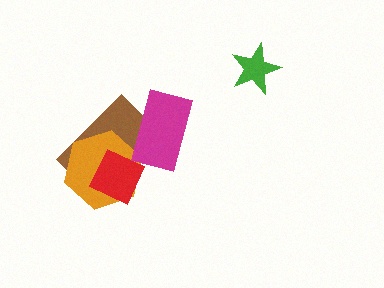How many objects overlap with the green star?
0 objects overlap with the green star.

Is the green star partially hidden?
No, no other shape covers it.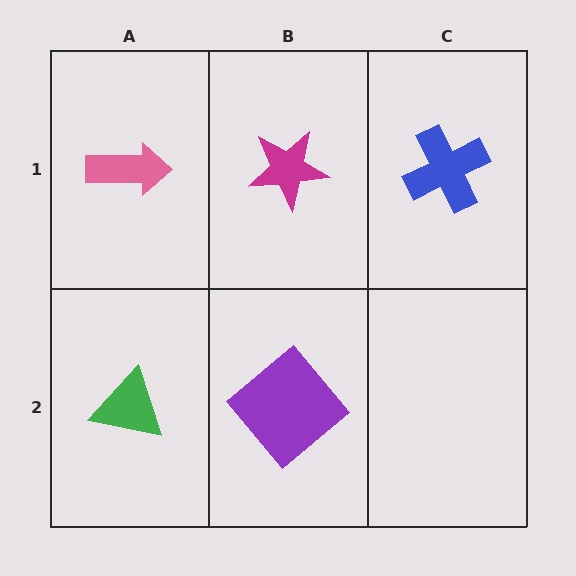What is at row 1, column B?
A magenta star.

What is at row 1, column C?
A blue cross.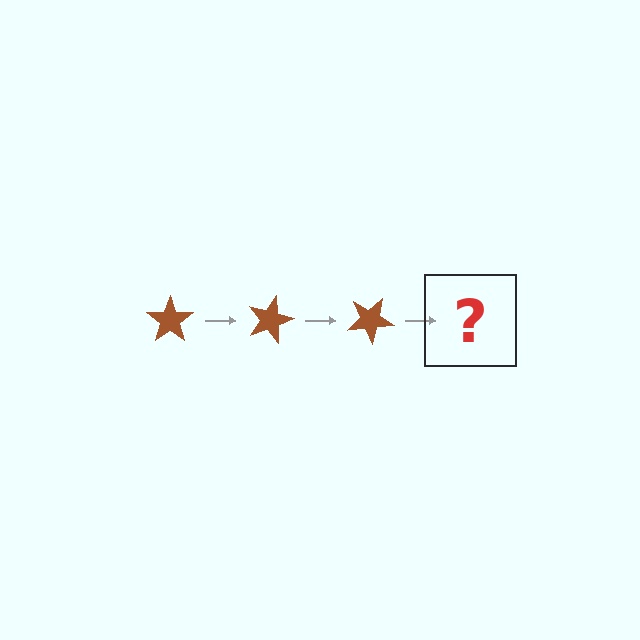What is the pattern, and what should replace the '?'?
The pattern is that the star rotates 15 degrees each step. The '?' should be a brown star rotated 45 degrees.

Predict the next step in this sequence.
The next step is a brown star rotated 45 degrees.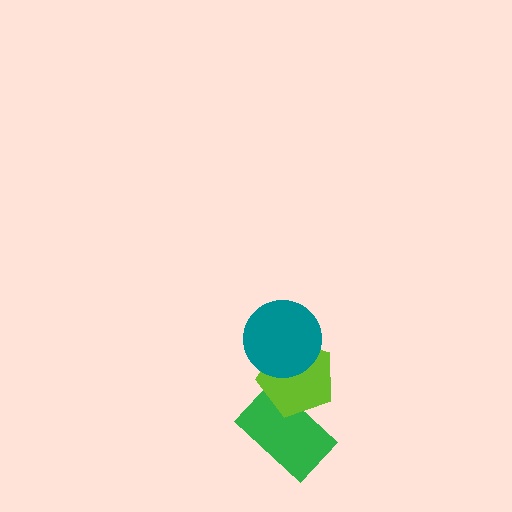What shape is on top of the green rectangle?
The lime pentagon is on top of the green rectangle.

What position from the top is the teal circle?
The teal circle is 1st from the top.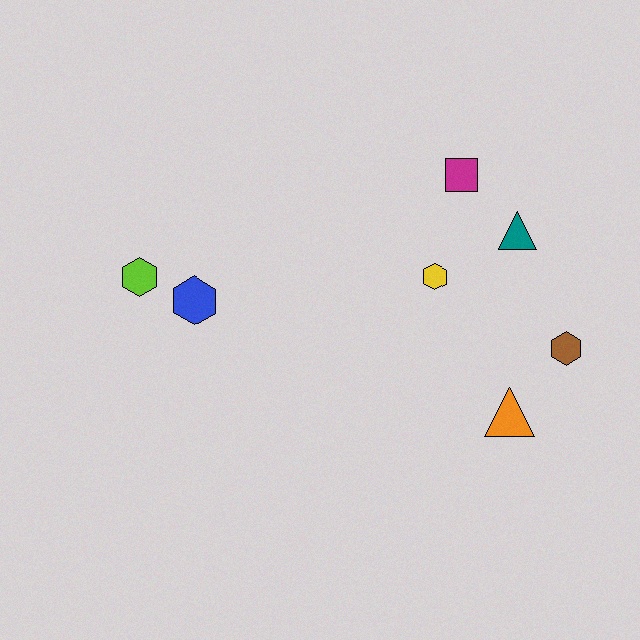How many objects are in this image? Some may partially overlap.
There are 7 objects.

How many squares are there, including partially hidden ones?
There is 1 square.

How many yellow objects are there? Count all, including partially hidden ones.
There is 1 yellow object.